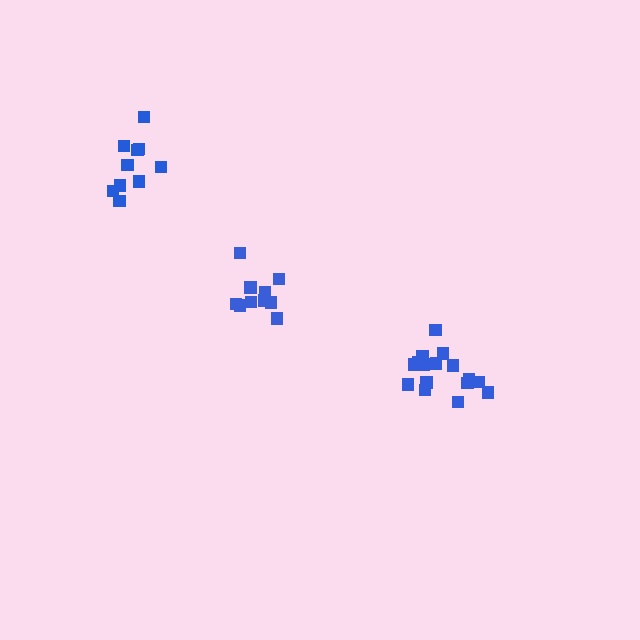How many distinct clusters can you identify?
There are 3 distinct clusters.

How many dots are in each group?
Group 1: 10 dots, Group 2: 10 dots, Group 3: 16 dots (36 total).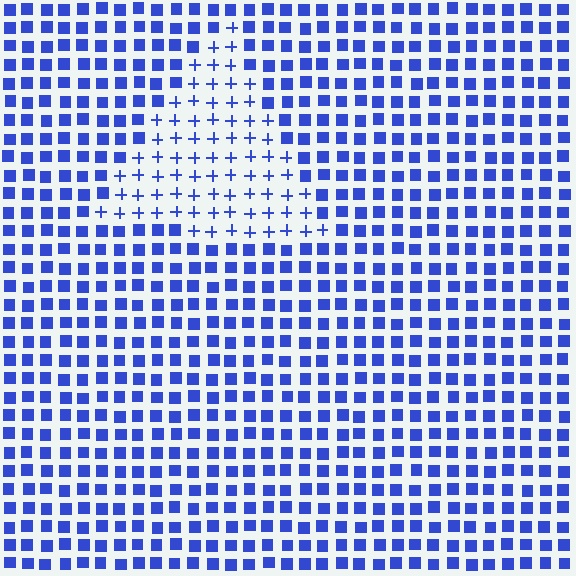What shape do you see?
I see a triangle.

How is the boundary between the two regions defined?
The boundary is defined by a change in element shape: plus signs inside vs. squares outside. All elements share the same color and spacing.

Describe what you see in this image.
The image is filled with small blue elements arranged in a uniform grid. A triangle-shaped region contains plus signs, while the surrounding area contains squares. The boundary is defined purely by the change in element shape.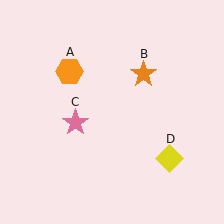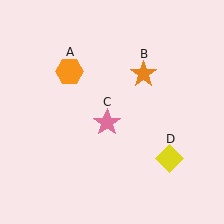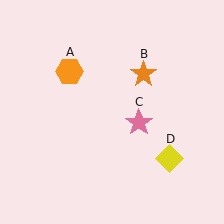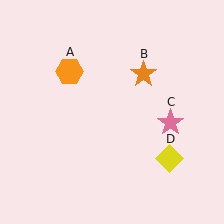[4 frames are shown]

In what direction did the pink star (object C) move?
The pink star (object C) moved right.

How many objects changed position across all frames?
1 object changed position: pink star (object C).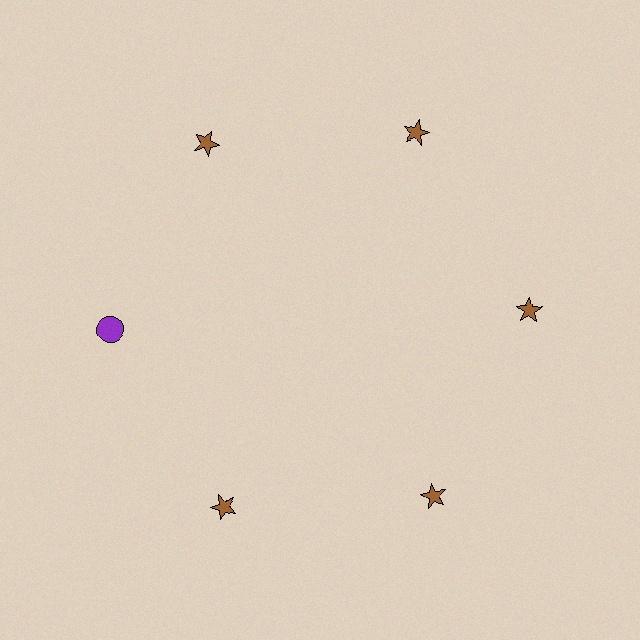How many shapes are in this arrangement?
There are 6 shapes arranged in a ring pattern.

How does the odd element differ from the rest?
It differs in both color (purple instead of brown) and shape (circle instead of star).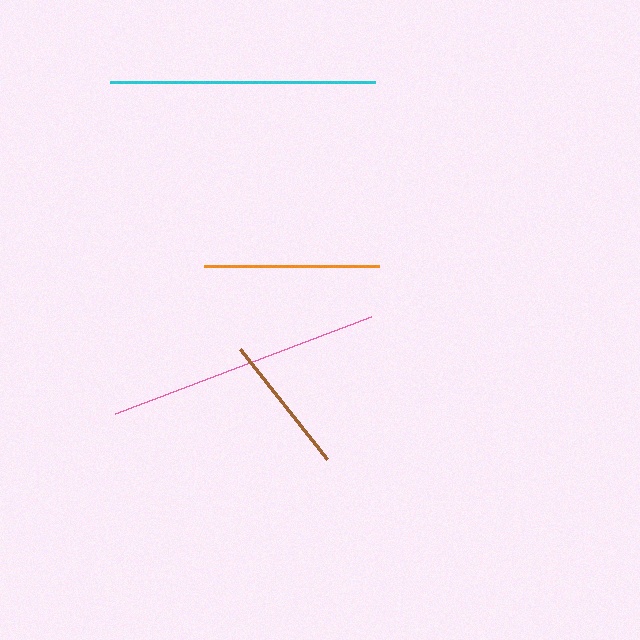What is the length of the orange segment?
The orange segment is approximately 175 pixels long.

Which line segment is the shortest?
The brown line is the shortest at approximately 140 pixels.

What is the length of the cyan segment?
The cyan segment is approximately 265 pixels long.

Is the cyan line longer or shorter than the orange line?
The cyan line is longer than the orange line.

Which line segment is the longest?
The pink line is the longest at approximately 274 pixels.